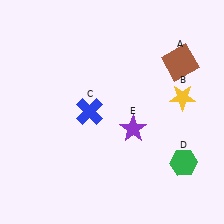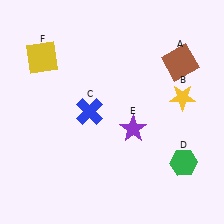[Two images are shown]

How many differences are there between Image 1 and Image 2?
There is 1 difference between the two images.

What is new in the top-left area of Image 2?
A yellow square (F) was added in the top-left area of Image 2.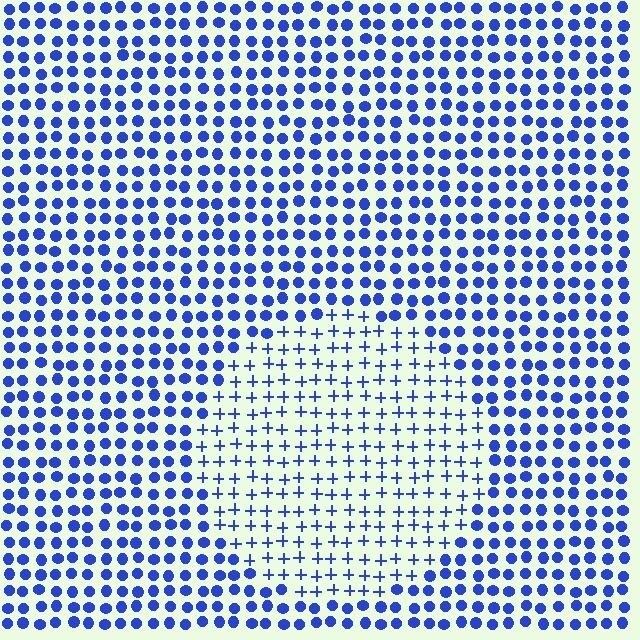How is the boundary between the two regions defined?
The boundary is defined by a change in element shape: plus signs inside vs. circles outside. All elements share the same color and spacing.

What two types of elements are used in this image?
The image uses plus signs inside the circle region and circles outside it.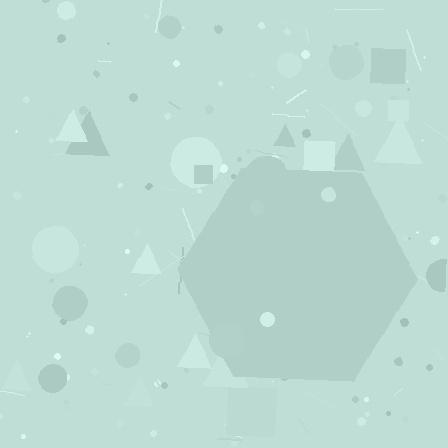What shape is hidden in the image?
A hexagon is hidden in the image.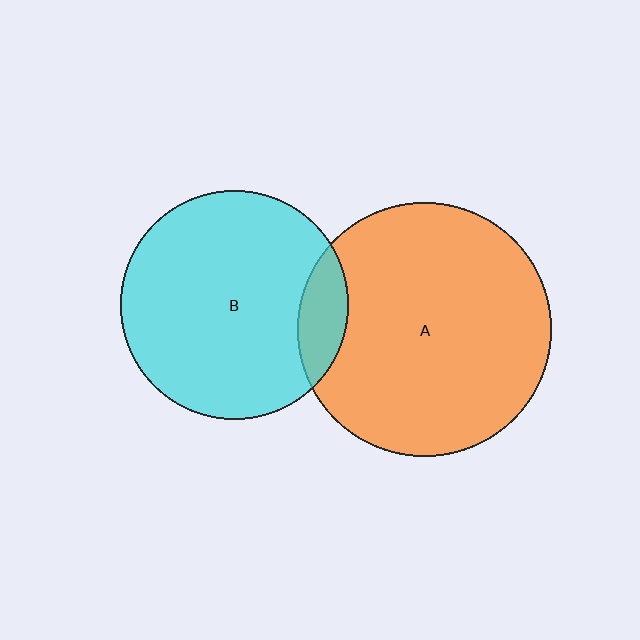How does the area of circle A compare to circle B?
Approximately 1.2 times.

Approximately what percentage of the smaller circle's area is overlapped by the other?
Approximately 10%.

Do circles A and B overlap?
Yes.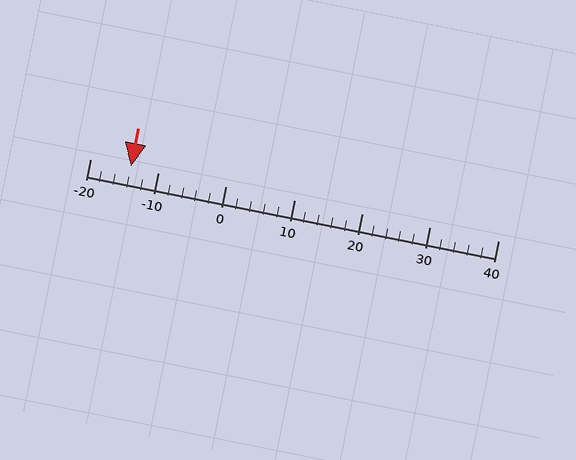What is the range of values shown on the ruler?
The ruler shows values from -20 to 40.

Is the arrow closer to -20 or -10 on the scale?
The arrow is closer to -10.